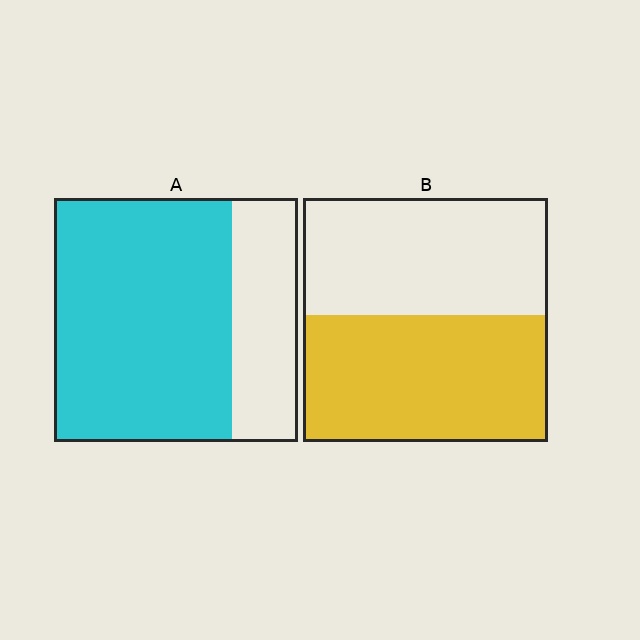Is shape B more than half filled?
Roughly half.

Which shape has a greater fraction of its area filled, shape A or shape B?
Shape A.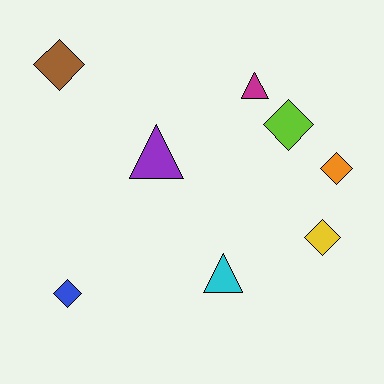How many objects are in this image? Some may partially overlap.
There are 8 objects.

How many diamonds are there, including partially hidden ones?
There are 5 diamonds.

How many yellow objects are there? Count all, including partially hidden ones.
There is 1 yellow object.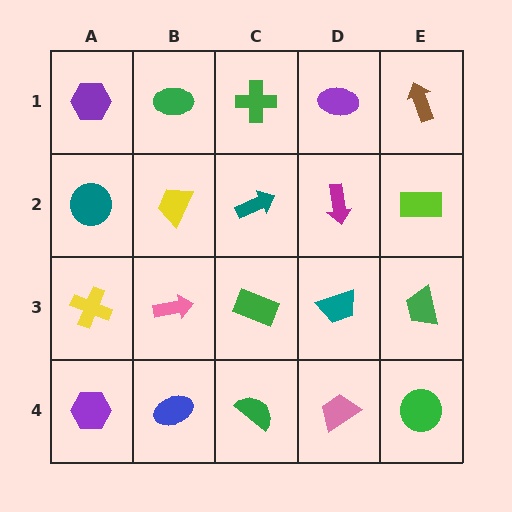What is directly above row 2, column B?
A green ellipse.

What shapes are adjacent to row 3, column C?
A teal arrow (row 2, column C), a green semicircle (row 4, column C), a pink arrow (row 3, column B), a teal trapezoid (row 3, column D).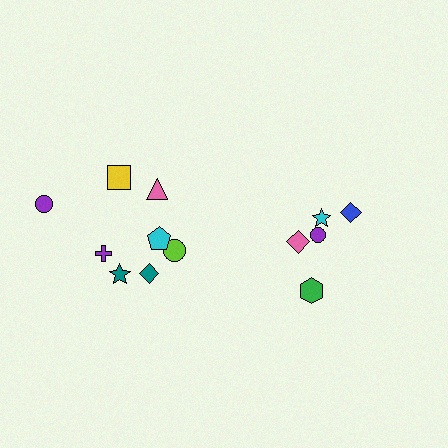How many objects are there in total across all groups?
There are 13 objects.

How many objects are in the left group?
There are 8 objects.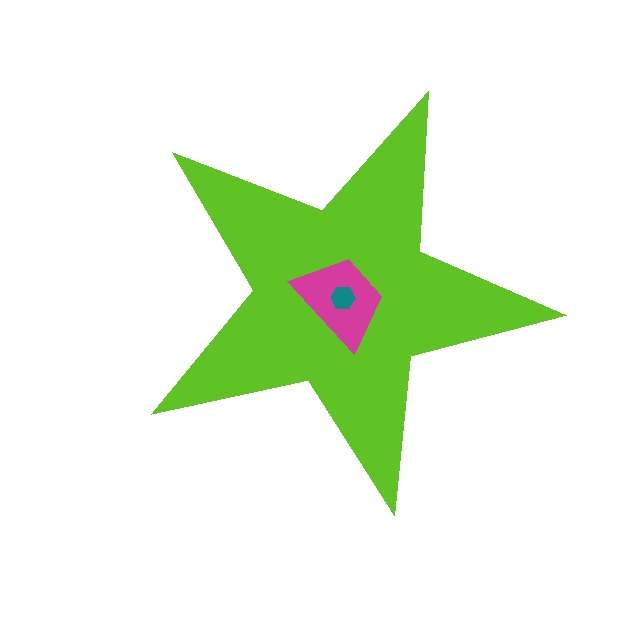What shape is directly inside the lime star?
The magenta trapezoid.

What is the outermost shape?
The lime star.